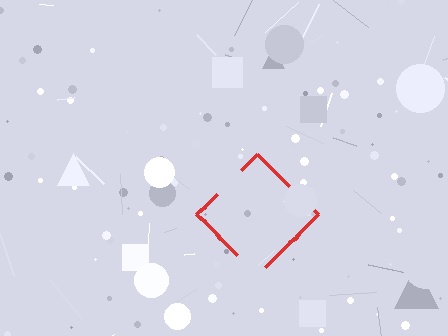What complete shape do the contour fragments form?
The contour fragments form a diamond.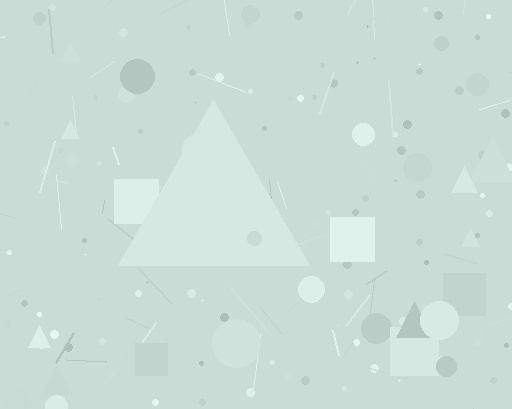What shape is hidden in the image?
A triangle is hidden in the image.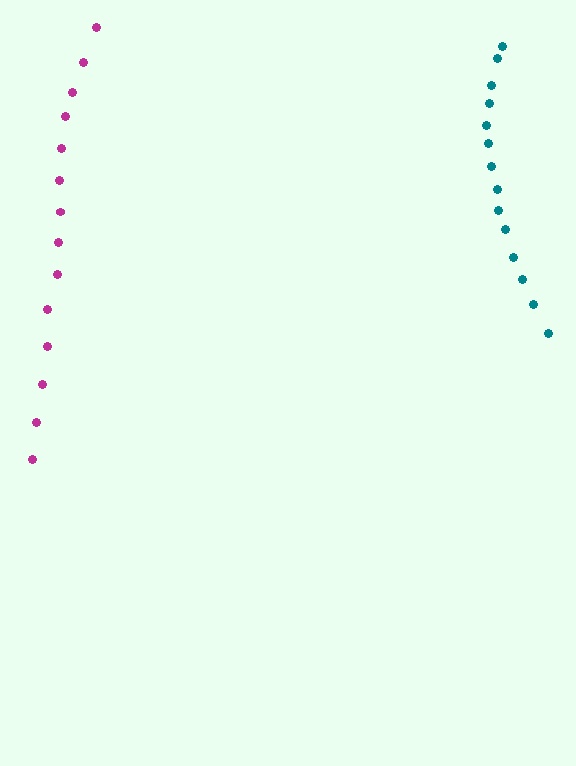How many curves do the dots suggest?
There are 2 distinct paths.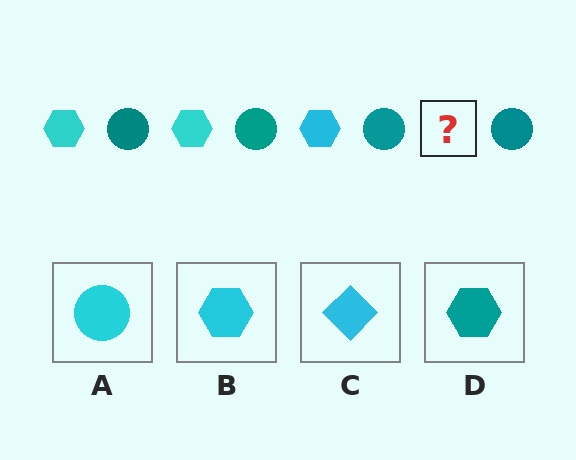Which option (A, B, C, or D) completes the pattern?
B.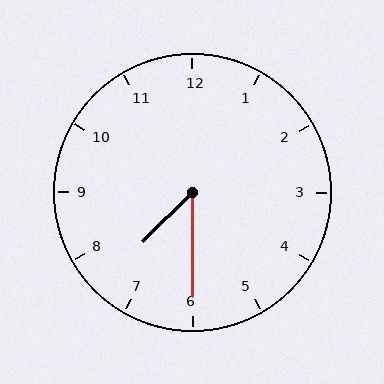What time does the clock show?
7:30.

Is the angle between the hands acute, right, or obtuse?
It is acute.